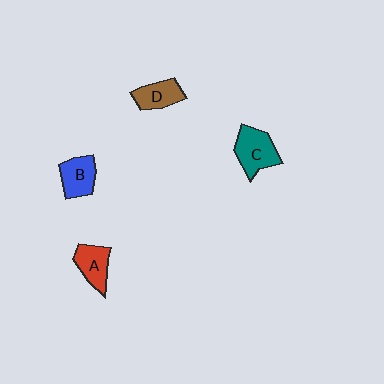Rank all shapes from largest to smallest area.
From largest to smallest: C (teal), B (blue), A (red), D (brown).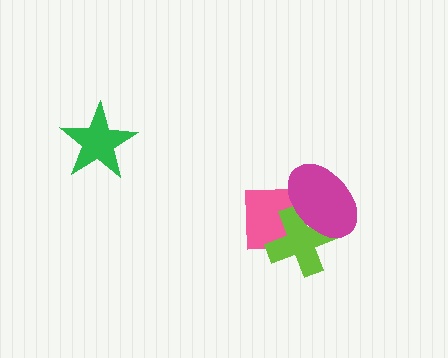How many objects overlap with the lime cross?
2 objects overlap with the lime cross.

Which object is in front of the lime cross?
The magenta ellipse is in front of the lime cross.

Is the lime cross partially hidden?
Yes, it is partially covered by another shape.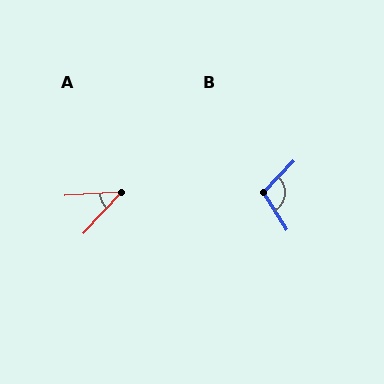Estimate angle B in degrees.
Approximately 104 degrees.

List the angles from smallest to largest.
A (44°), B (104°).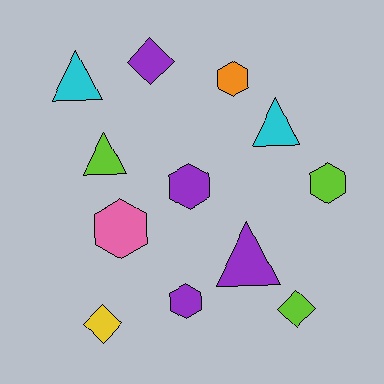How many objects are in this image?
There are 12 objects.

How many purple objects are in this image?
There are 4 purple objects.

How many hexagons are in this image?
There are 5 hexagons.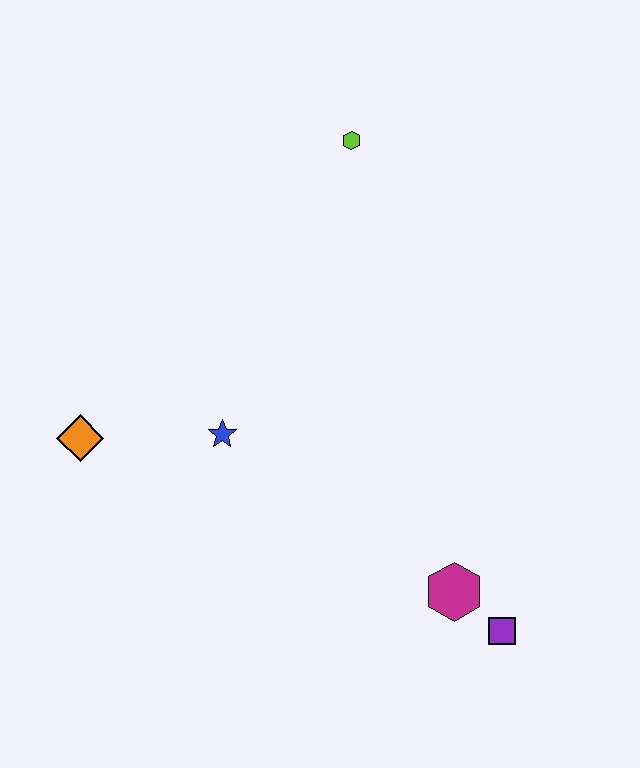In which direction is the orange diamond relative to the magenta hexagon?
The orange diamond is to the left of the magenta hexagon.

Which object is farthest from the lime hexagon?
The purple square is farthest from the lime hexagon.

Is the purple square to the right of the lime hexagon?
Yes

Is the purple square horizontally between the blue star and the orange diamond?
No